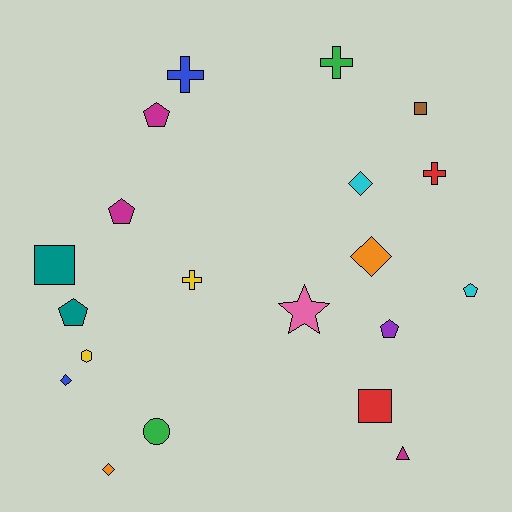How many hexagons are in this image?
There is 1 hexagon.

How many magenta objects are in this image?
There are 3 magenta objects.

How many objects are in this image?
There are 20 objects.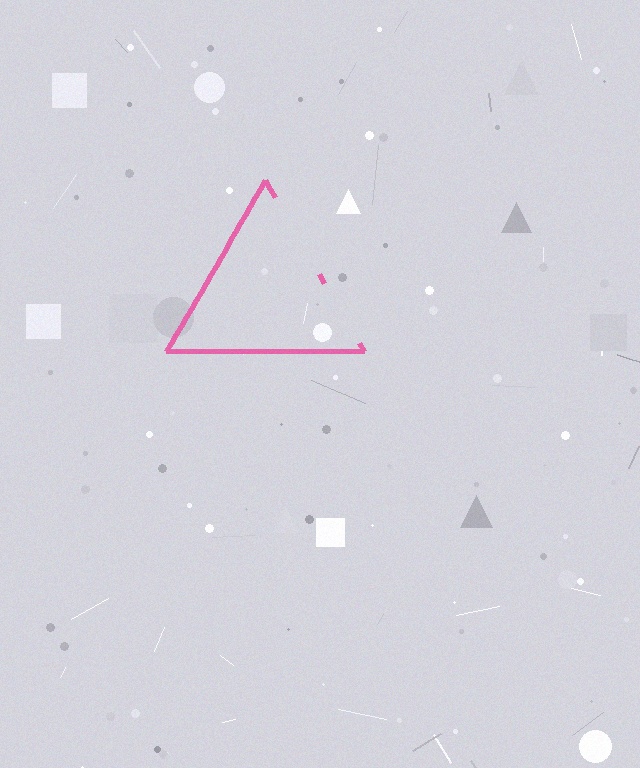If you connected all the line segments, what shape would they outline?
They would outline a triangle.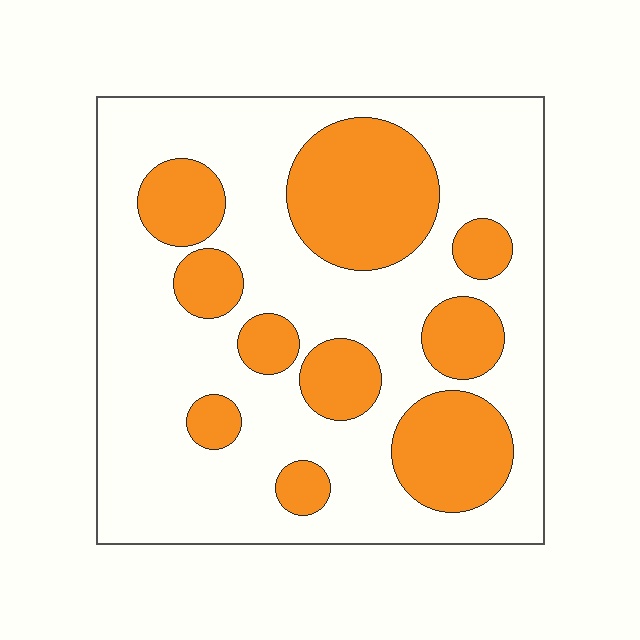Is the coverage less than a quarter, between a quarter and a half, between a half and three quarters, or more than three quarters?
Between a quarter and a half.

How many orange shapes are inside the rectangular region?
10.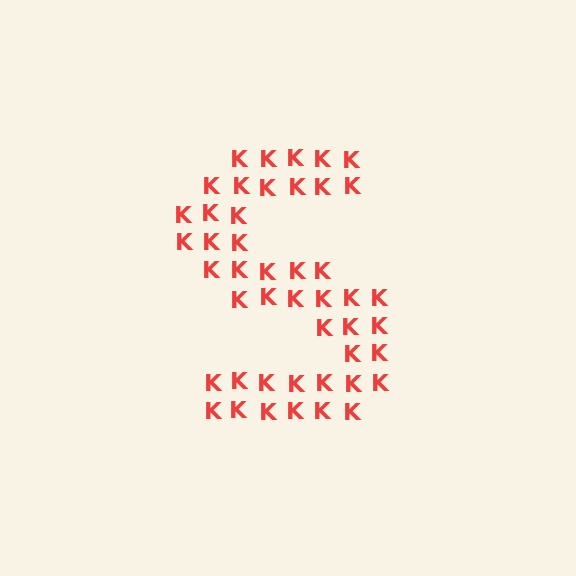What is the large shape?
The large shape is the letter S.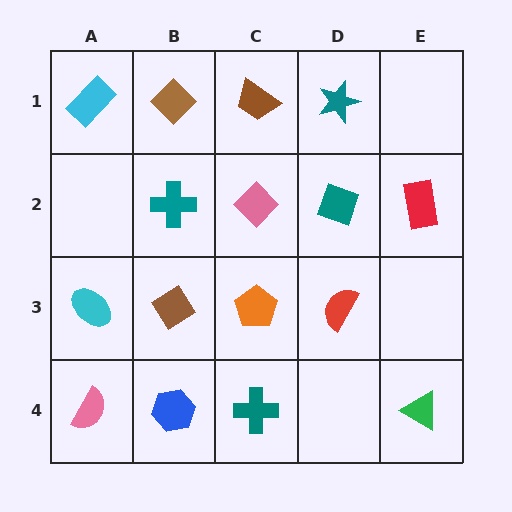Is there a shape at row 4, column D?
No, that cell is empty.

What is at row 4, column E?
A green triangle.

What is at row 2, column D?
A teal diamond.